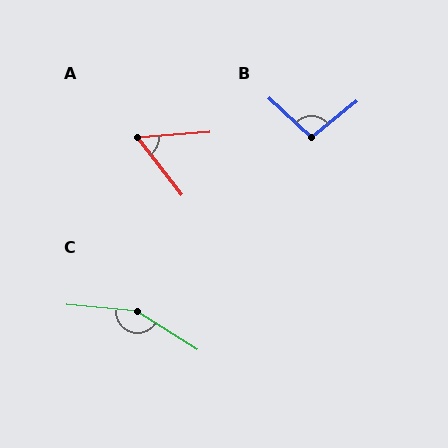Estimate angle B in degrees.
Approximately 98 degrees.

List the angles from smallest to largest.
A (57°), B (98°), C (153°).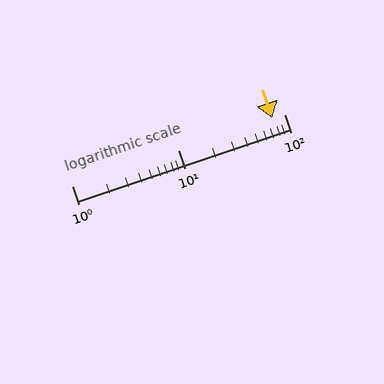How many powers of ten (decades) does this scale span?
The scale spans 2 decades, from 1 to 100.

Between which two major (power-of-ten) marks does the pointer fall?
The pointer is between 10 and 100.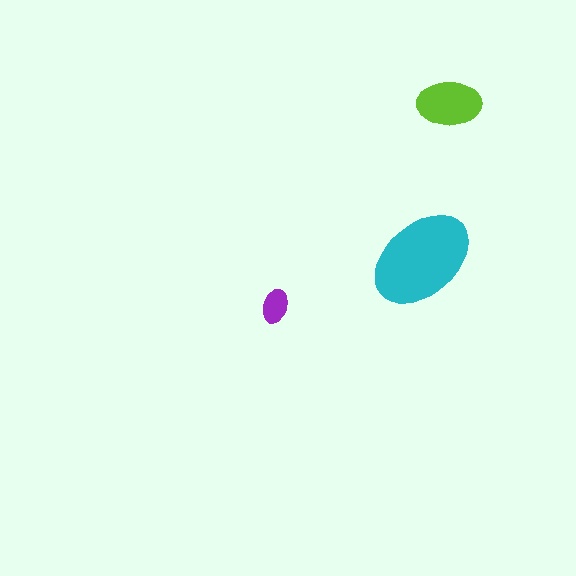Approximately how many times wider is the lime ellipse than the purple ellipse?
About 2 times wider.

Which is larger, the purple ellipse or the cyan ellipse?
The cyan one.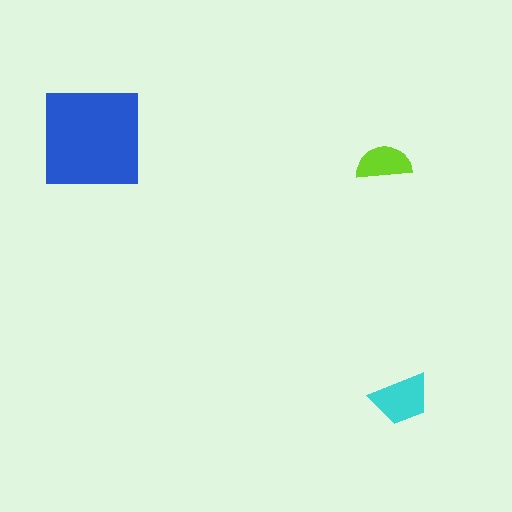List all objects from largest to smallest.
The blue square, the cyan trapezoid, the lime semicircle.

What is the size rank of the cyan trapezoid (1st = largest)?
2nd.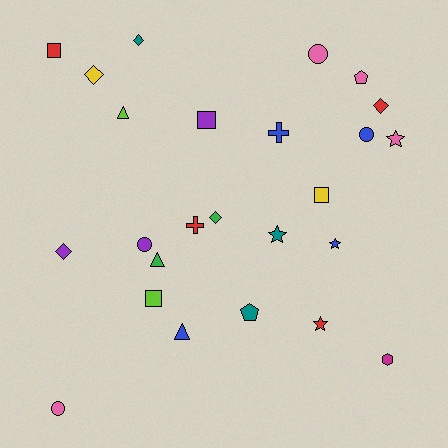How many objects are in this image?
There are 25 objects.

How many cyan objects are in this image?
There are no cyan objects.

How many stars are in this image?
There are 4 stars.